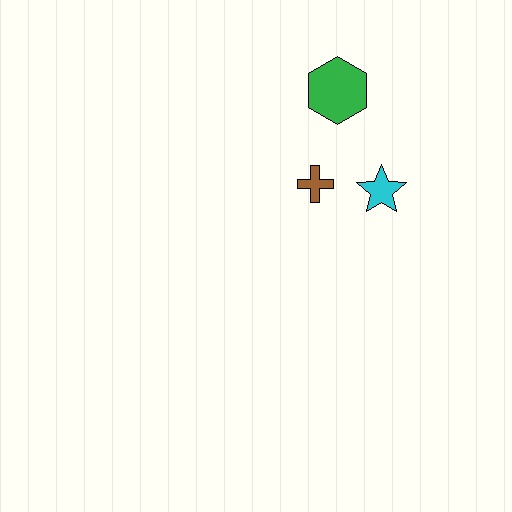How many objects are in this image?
There are 3 objects.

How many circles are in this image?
There are no circles.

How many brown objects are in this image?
There is 1 brown object.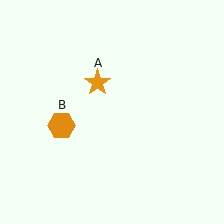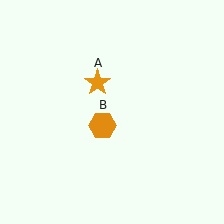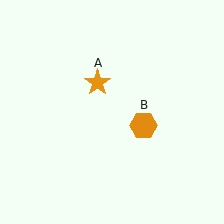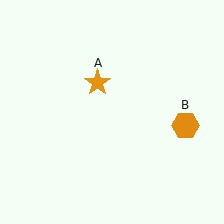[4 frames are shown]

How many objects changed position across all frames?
1 object changed position: orange hexagon (object B).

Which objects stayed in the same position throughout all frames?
Orange star (object A) remained stationary.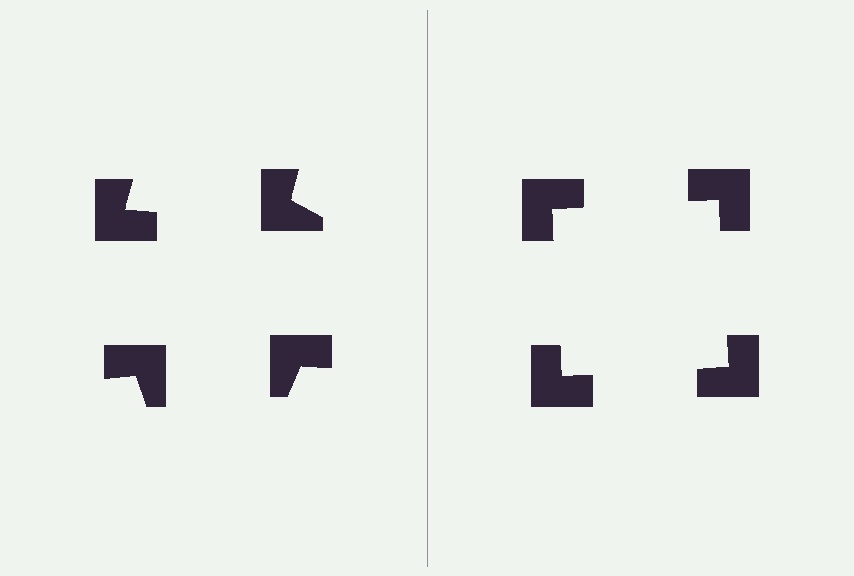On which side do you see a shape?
An illusory square appears on the right side. On the left side the wedge cuts are rotated, so no coherent shape forms.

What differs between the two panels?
The notched squares are positioned identically on both sides; only the wedge orientations differ. On the right they align to a square; on the left they are misaligned.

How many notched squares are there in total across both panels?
8 — 4 on each side.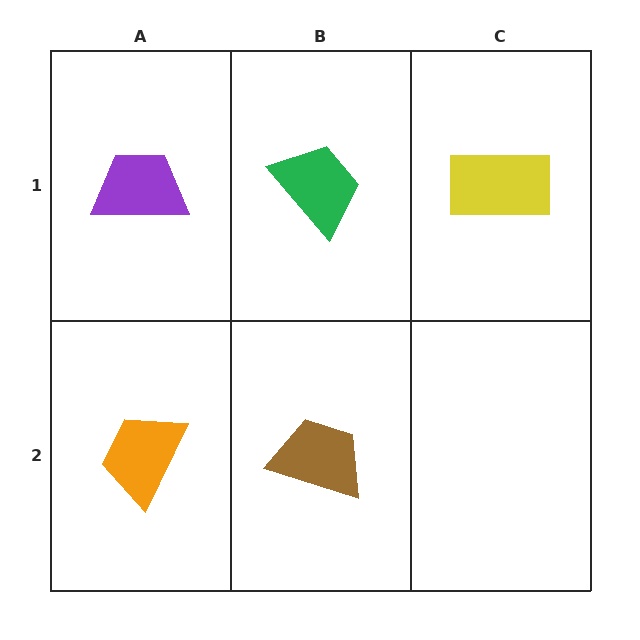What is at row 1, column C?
A yellow rectangle.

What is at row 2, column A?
An orange trapezoid.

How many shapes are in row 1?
3 shapes.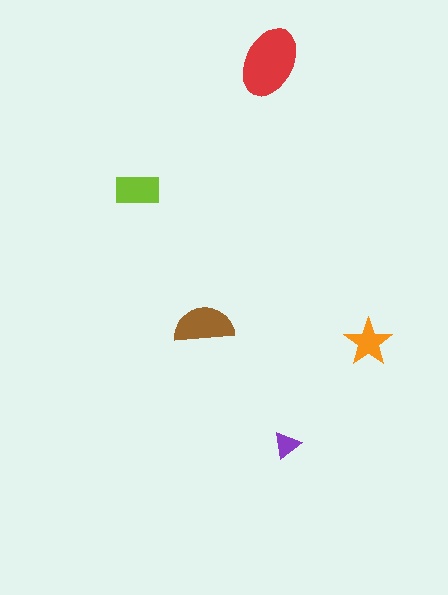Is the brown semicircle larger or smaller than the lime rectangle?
Larger.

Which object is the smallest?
The purple triangle.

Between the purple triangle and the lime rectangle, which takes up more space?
The lime rectangle.